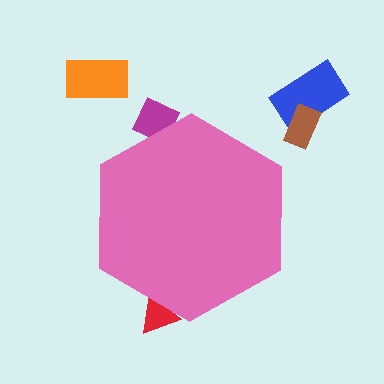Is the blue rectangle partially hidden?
No, the blue rectangle is fully visible.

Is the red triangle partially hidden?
Yes, the red triangle is partially hidden behind the pink hexagon.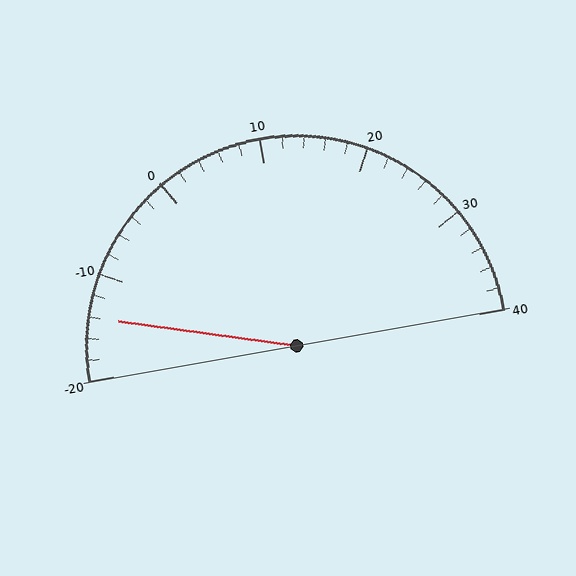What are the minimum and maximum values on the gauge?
The gauge ranges from -20 to 40.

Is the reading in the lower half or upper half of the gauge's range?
The reading is in the lower half of the range (-20 to 40).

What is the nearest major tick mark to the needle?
The nearest major tick mark is -10.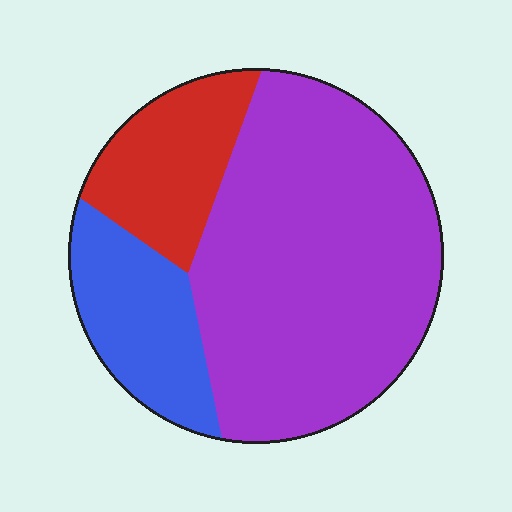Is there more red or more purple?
Purple.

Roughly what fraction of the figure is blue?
Blue covers 19% of the figure.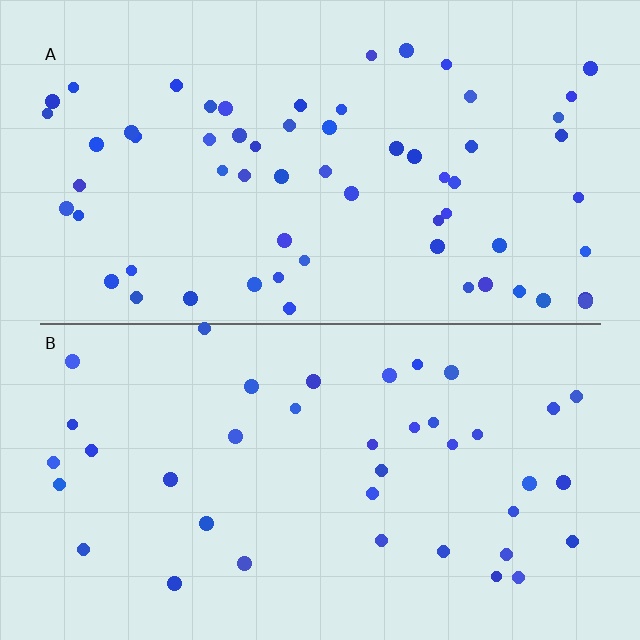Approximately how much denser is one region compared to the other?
Approximately 1.6× — region A over region B.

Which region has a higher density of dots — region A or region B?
A (the top).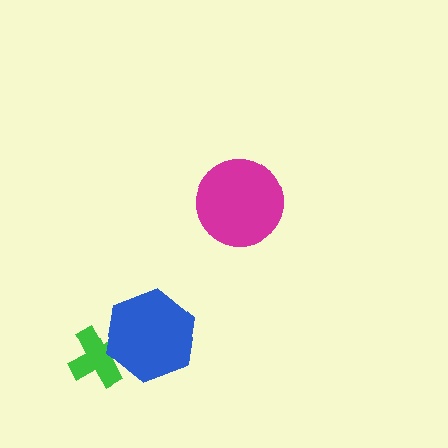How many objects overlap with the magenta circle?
0 objects overlap with the magenta circle.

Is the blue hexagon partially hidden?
No, no other shape covers it.